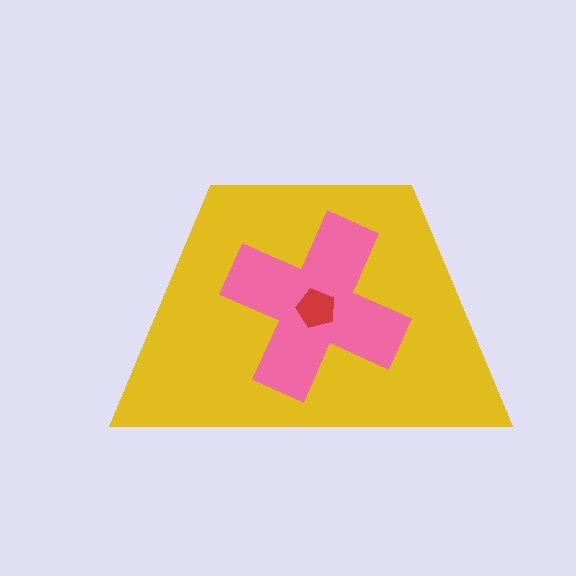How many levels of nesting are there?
3.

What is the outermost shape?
The yellow trapezoid.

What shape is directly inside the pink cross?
The red pentagon.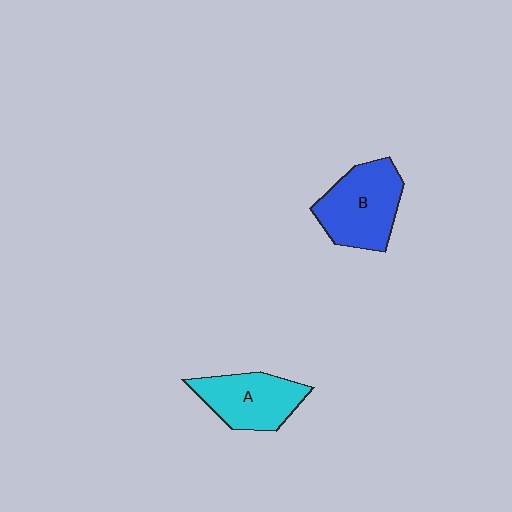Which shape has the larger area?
Shape B (blue).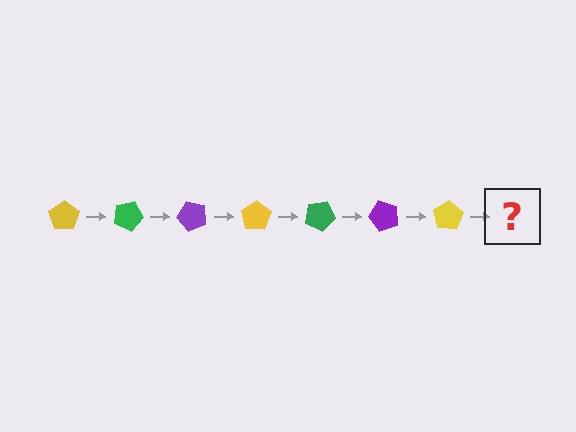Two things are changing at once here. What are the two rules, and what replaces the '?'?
The two rules are that it rotates 25 degrees each step and the color cycles through yellow, green, and purple. The '?' should be a green pentagon, rotated 175 degrees from the start.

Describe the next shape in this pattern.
It should be a green pentagon, rotated 175 degrees from the start.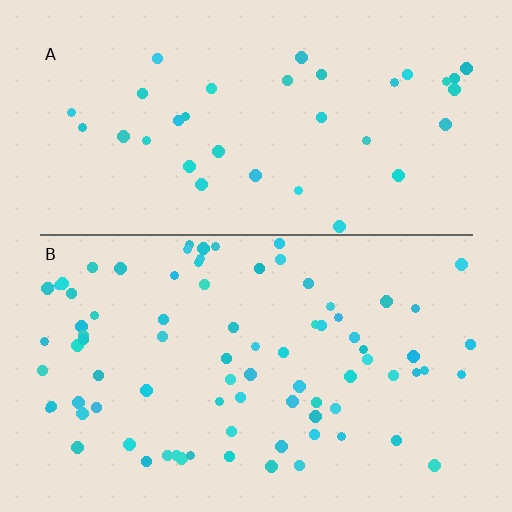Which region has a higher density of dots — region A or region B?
B (the bottom).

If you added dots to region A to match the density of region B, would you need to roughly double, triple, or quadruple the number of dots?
Approximately double.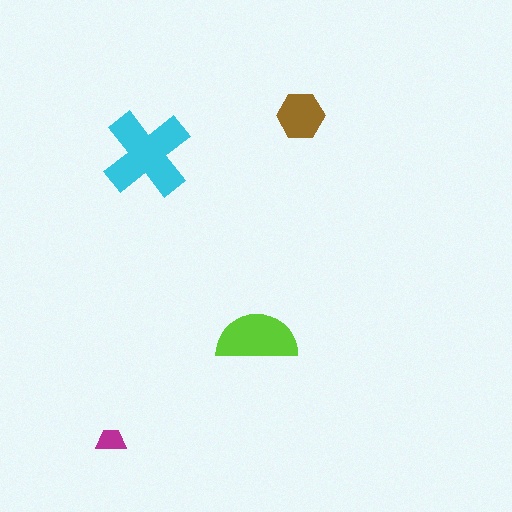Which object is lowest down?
The magenta trapezoid is bottommost.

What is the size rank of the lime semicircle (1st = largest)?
2nd.